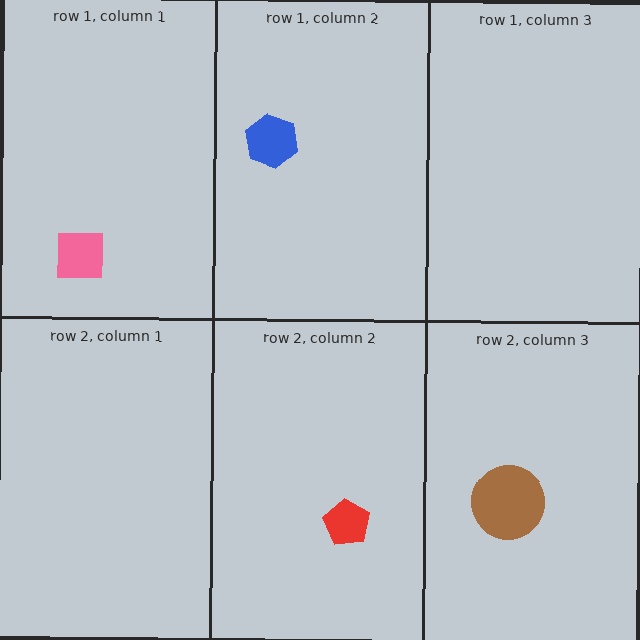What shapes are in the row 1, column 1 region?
The pink square.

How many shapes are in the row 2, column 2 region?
1.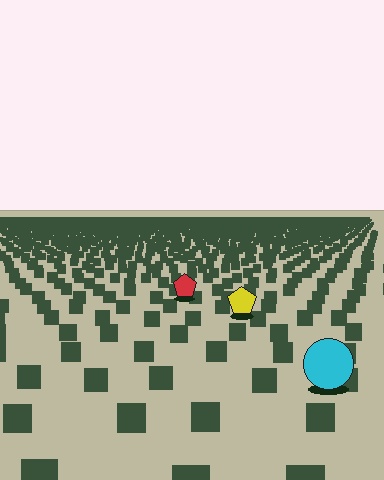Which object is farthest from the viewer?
The red pentagon is farthest from the viewer. It appears smaller and the ground texture around it is denser.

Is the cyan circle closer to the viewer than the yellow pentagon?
Yes. The cyan circle is closer — you can tell from the texture gradient: the ground texture is coarser near it.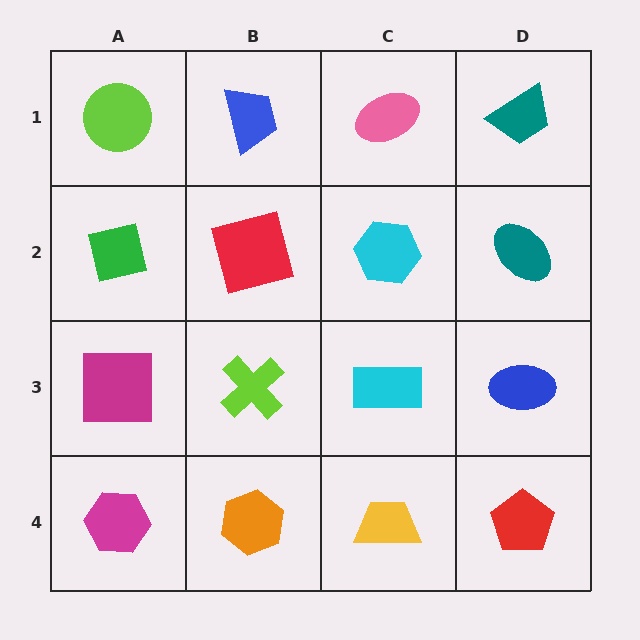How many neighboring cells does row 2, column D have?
3.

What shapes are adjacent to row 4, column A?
A magenta square (row 3, column A), an orange hexagon (row 4, column B).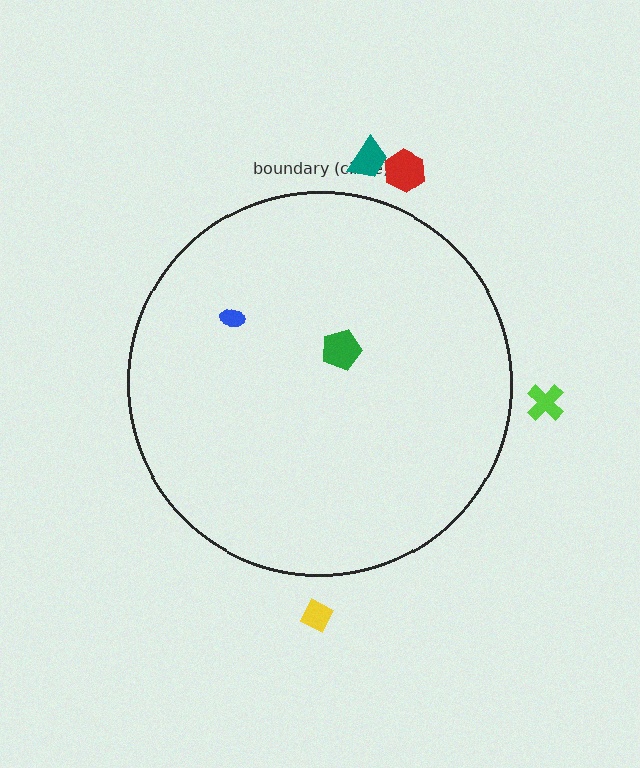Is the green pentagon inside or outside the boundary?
Inside.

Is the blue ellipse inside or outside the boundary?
Inside.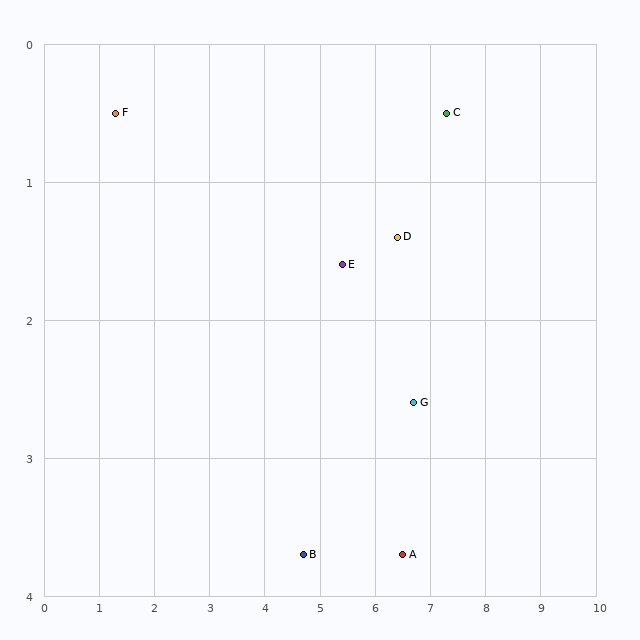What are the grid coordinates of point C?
Point C is at approximately (7.3, 0.5).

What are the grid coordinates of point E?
Point E is at approximately (5.4, 1.6).